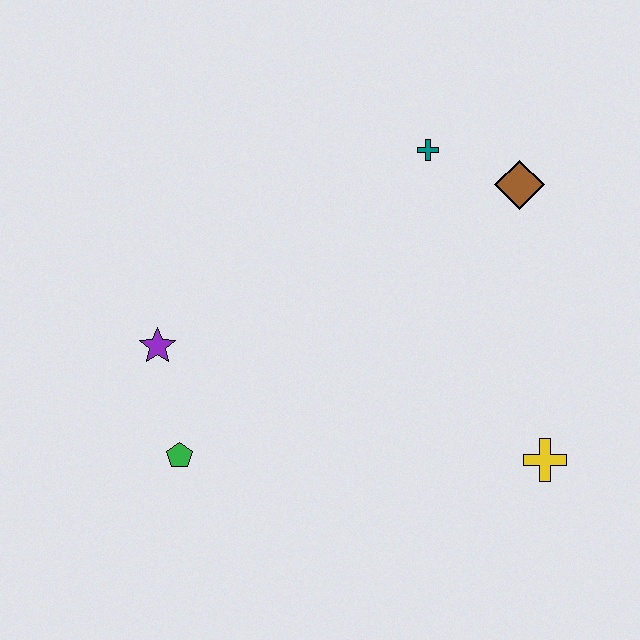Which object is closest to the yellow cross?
The brown diamond is closest to the yellow cross.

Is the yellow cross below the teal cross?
Yes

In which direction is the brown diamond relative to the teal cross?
The brown diamond is to the right of the teal cross.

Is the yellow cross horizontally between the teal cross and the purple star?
No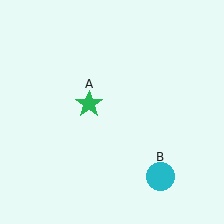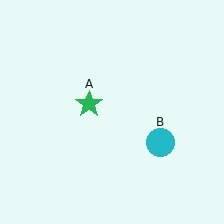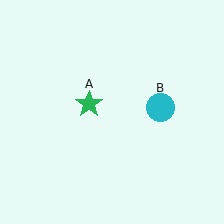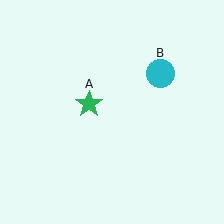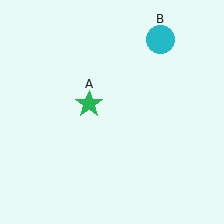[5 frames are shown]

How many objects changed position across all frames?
1 object changed position: cyan circle (object B).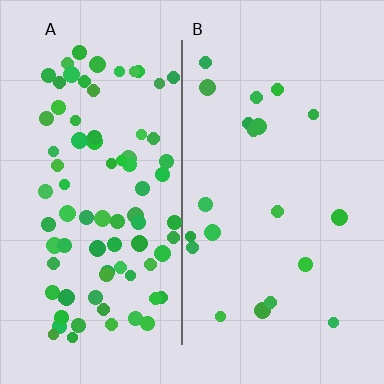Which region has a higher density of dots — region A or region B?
A (the left).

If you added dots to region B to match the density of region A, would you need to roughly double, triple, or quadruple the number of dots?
Approximately quadruple.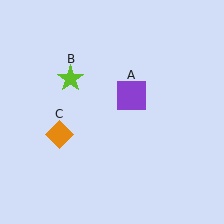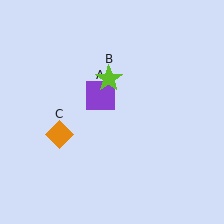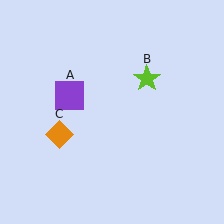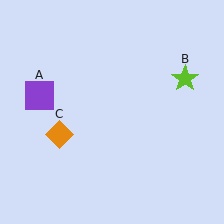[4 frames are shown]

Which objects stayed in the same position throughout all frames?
Orange diamond (object C) remained stationary.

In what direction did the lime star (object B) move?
The lime star (object B) moved right.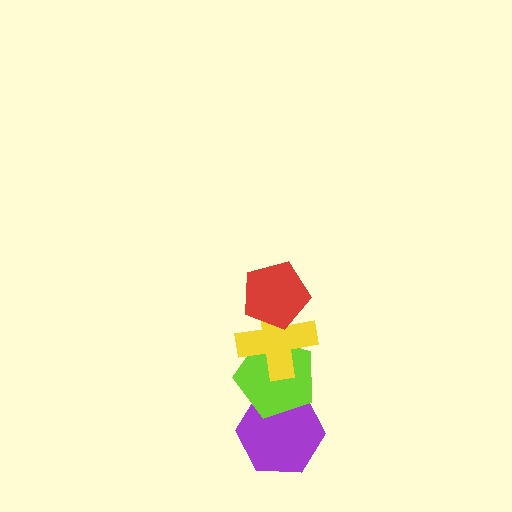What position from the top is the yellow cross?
The yellow cross is 2nd from the top.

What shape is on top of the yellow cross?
The red pentagon is on top of the yellow cross.